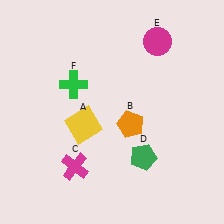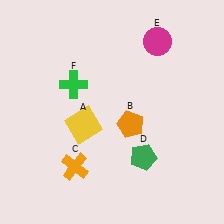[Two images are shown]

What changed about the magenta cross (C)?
In Image 1, C is magenta. In Image 2, it changed to orange.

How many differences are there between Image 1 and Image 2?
There is 1 difference between the two images.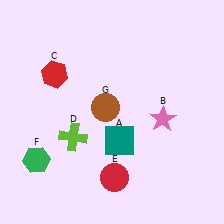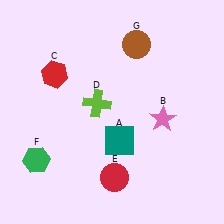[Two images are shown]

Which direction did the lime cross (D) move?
The lime cross (D) moved up.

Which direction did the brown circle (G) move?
The brown circle (G) moved up.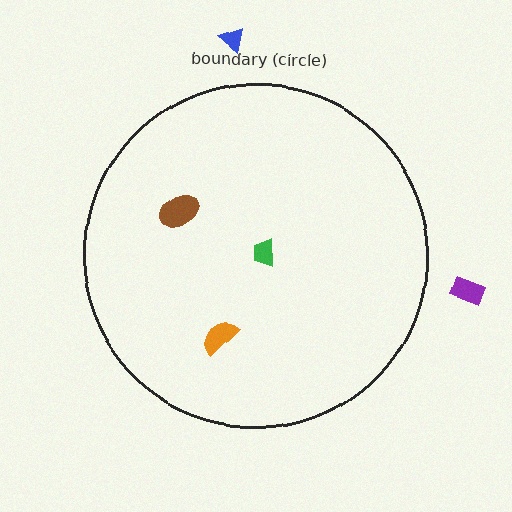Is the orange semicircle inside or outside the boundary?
Inside.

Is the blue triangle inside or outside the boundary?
Outside.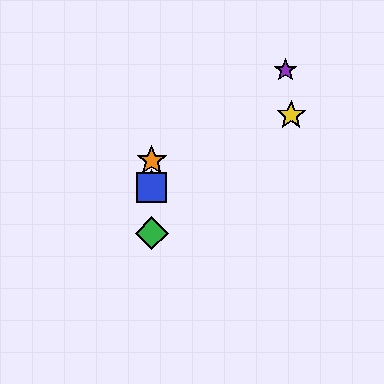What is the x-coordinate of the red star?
The red star is at x≈152.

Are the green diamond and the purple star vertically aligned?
No, the green diamond is at x≈152 and the purple star is at x≈285.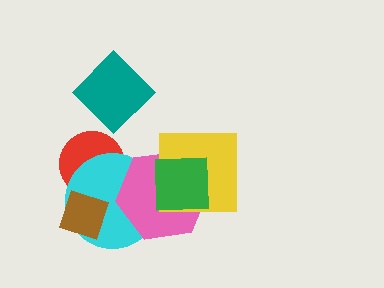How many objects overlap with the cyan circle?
4 objects overlap with the cyan circle.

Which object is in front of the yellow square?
The green square is in front of the yellow square.